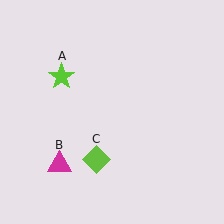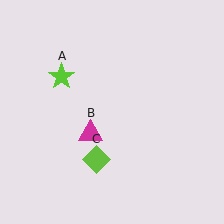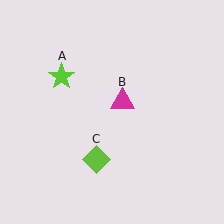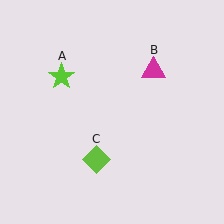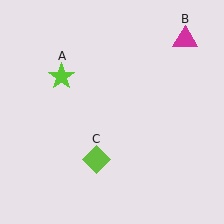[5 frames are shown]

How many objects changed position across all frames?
1 object changed position: magenta triangle (object B).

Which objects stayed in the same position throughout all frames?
Lime star (object A) and lime diamond (object C) remained stationary.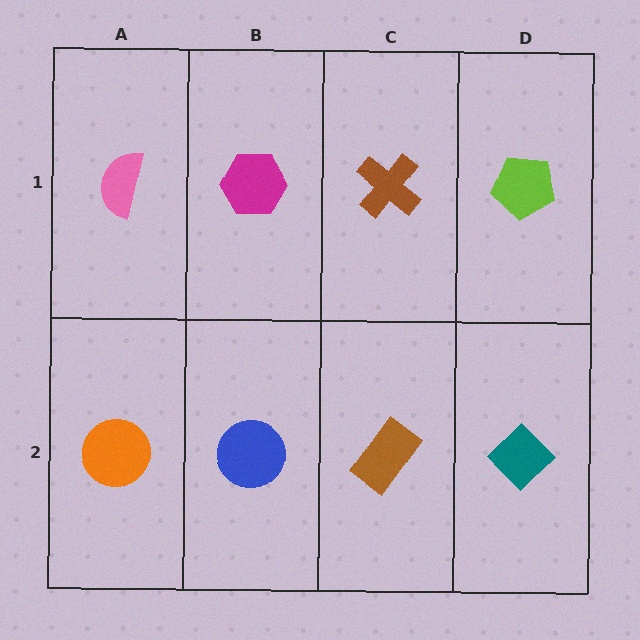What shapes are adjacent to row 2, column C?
A brown cross (row 1, column C), a blue circle (row 2, column B), a teal diamond (row 2, column D).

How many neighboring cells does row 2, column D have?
2.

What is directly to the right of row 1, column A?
A magenta hexagon.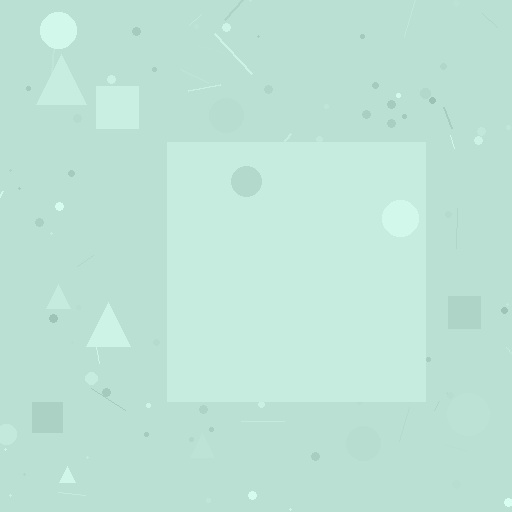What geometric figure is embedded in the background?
A square is embedded in the background.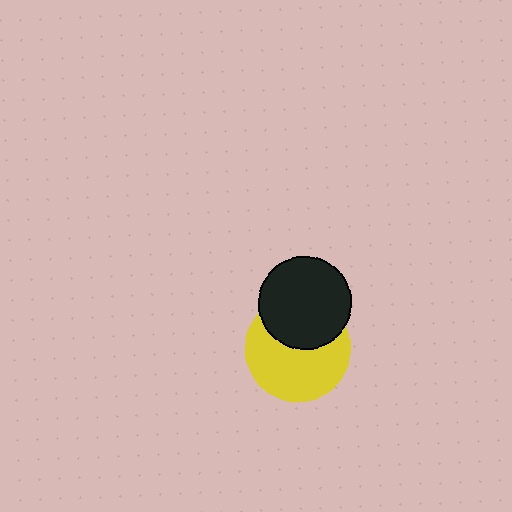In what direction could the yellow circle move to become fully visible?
The yellow circle could move down. That would shift it out from behind the black circle entirely.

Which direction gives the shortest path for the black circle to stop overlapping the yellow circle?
Moving up gives the shortest separation.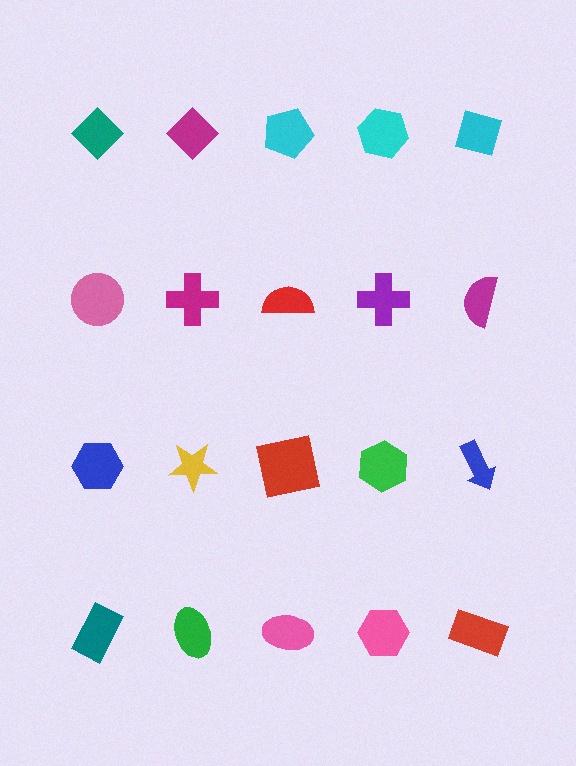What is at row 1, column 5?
A cyan diamond.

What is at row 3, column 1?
A blue hexagon.